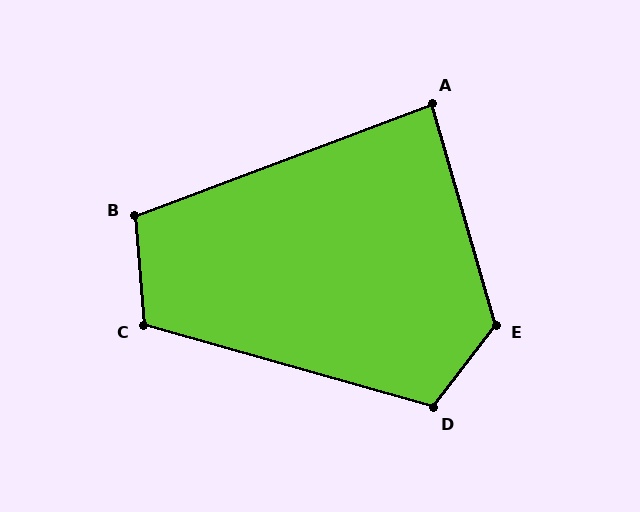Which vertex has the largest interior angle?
E, at approximately 127 degrees.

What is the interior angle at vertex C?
Approximately 110 degrees (obtuse).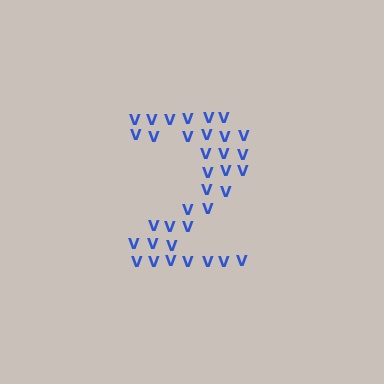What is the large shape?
The large shape is the digit 2.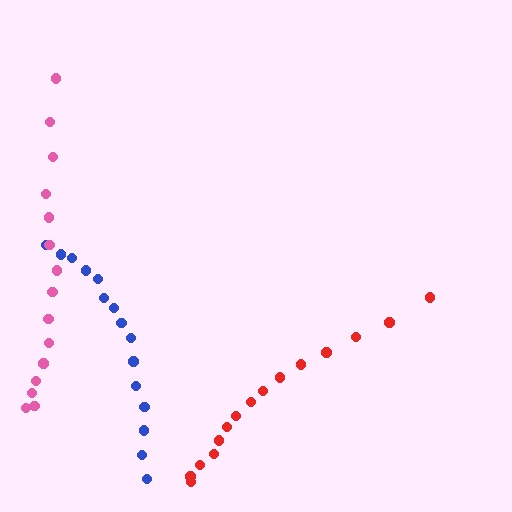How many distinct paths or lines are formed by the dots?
There are 3 distinct paths.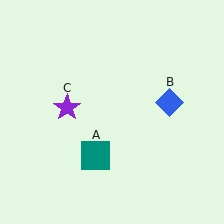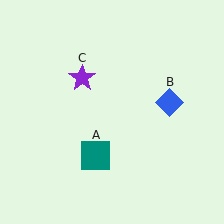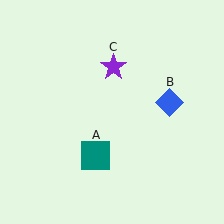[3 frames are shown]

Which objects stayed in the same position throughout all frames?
Teal square (object A) and blue diamond (object B) remained stationary.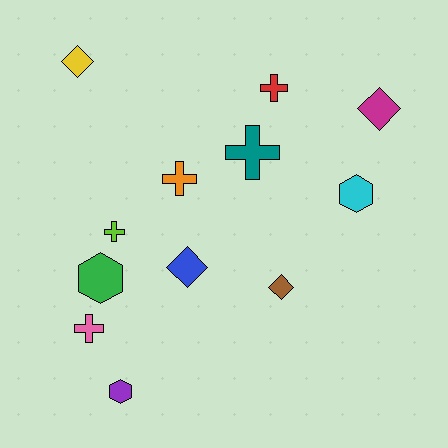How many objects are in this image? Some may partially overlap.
There are 12 objects.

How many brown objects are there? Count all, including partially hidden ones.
There is 1 brown object.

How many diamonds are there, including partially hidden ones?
There are 4 diamonds.